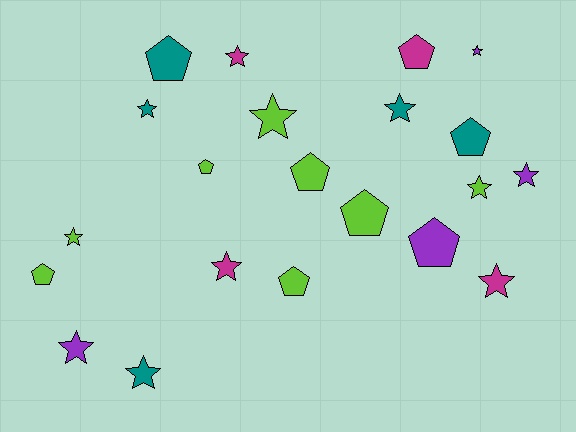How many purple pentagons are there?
There is 1 purple pentagon.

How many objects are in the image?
There are 21 objects.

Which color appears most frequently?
Lime, with 8 objects.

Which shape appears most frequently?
Star, with 12 objects.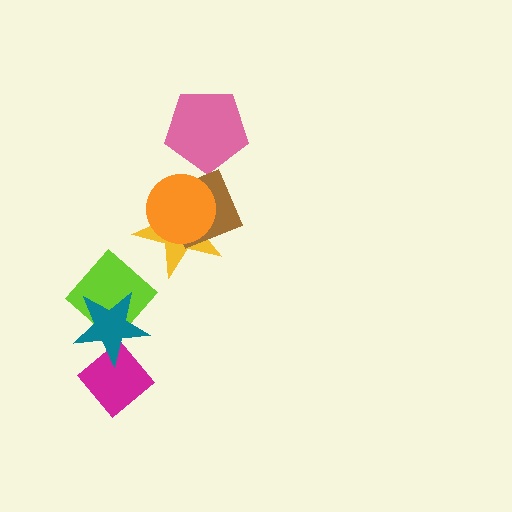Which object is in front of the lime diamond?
The teal star is in front of the lime diamond.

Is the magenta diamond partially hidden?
Yes, it is partially covered by another shape.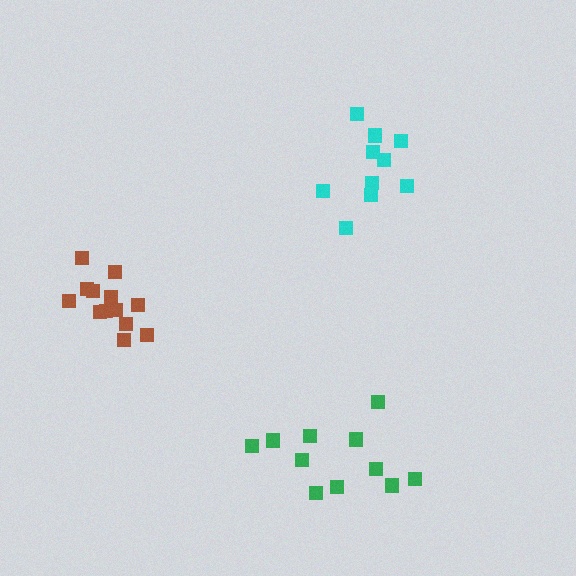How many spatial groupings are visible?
There are 3 spatial groupings.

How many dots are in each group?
Group 1: 14 dots, Group 2: 10 dots, Group 3: 11 dots (35 total).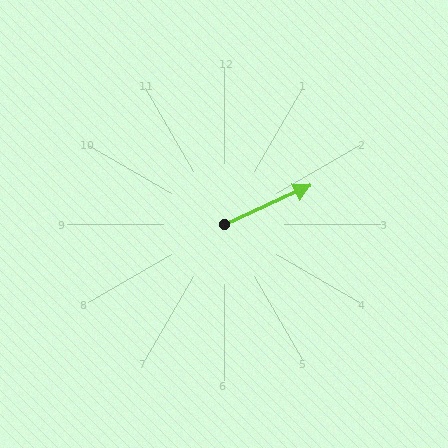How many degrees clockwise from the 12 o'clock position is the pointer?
Approximately 66 degrees.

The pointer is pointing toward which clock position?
Roughly 2 o'clock.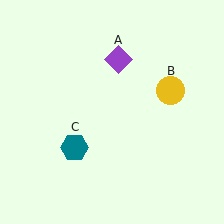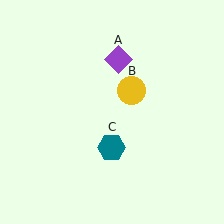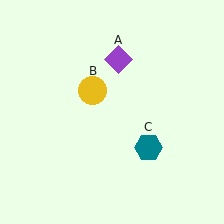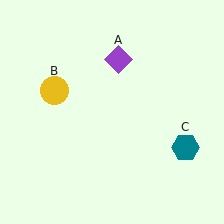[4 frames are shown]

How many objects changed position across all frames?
2 objects changed position: yellow circle (object B), teal hexagon (object C).